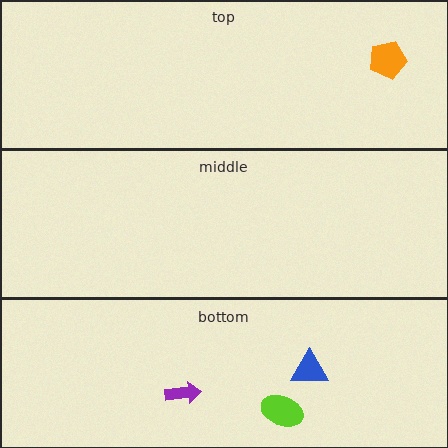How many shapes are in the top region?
1.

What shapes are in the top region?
The orange pentagon.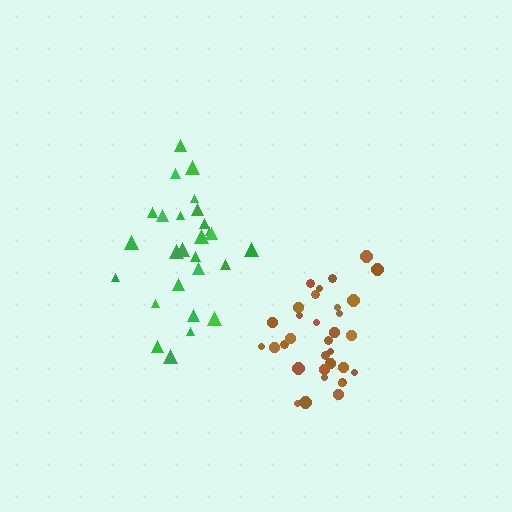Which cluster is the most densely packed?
Brown.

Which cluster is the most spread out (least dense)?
Green.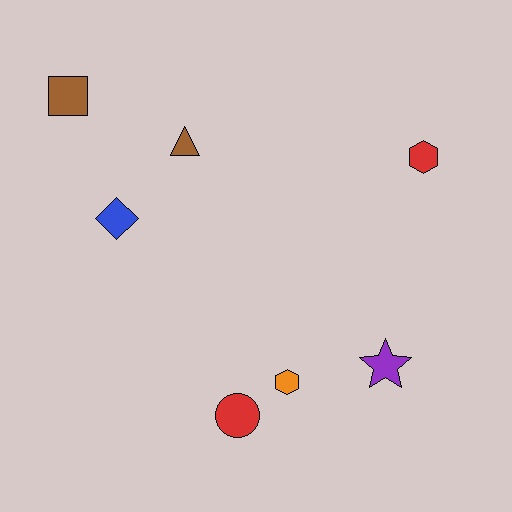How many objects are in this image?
There are 7 objects.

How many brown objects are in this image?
There are 2 brown objects.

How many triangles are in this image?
There is 1 triangle.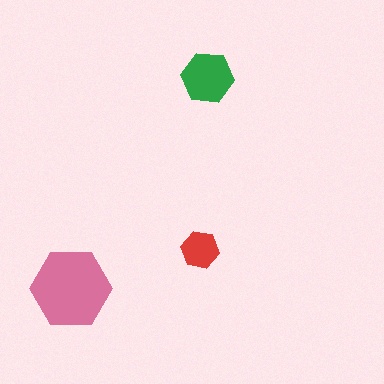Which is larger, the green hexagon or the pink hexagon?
The pink one.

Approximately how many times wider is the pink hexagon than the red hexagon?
About 2 times wider.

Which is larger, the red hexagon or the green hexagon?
The green one.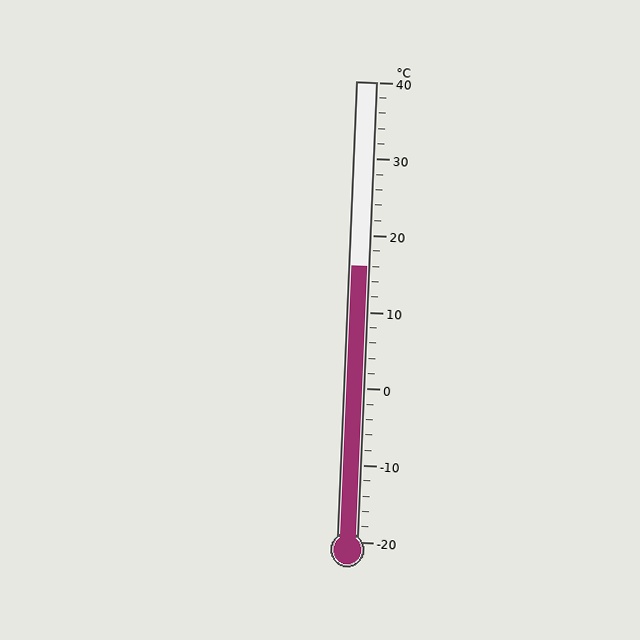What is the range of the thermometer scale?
The thermometer scale ranges from -20°C to 40°C.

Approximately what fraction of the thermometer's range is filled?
The thermometer is filled to approximately 60% of its range.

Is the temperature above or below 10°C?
The temperature is above 10°C.